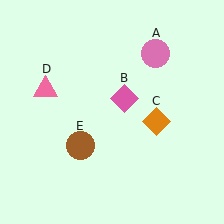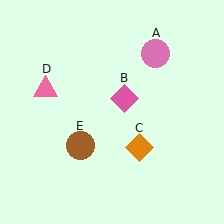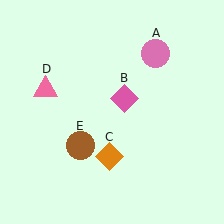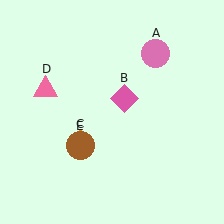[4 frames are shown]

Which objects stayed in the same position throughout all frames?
Pink circle (object A) and pink diamond (object B) and pink triangle (object D) and brown circle (object E) remained stationary.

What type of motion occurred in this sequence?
The orange diamond (object C) rotated clockwise around the center of the scene.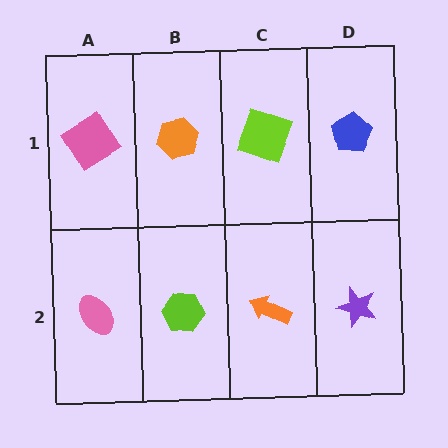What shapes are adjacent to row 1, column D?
A purple star (row 2, column D), a lime square (row 1, column C).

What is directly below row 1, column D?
A purple star.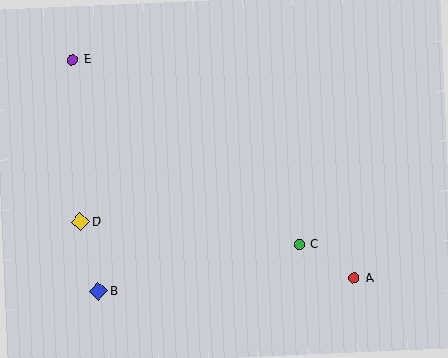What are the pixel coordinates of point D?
Point D is at (81, 222).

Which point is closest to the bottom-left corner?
Point B is closest to the bottom-left corner.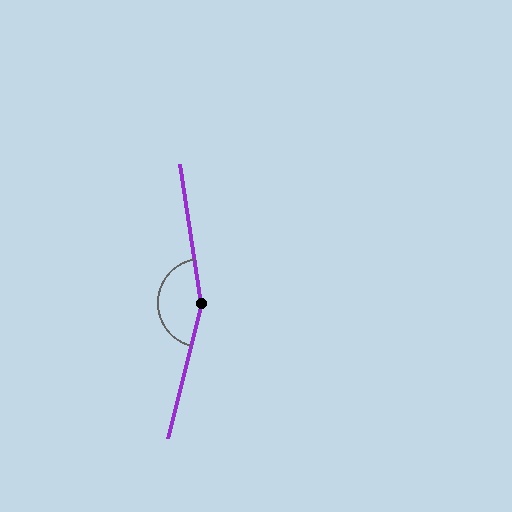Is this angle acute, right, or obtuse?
It is obtuse.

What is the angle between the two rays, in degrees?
Approximately 157 degrees.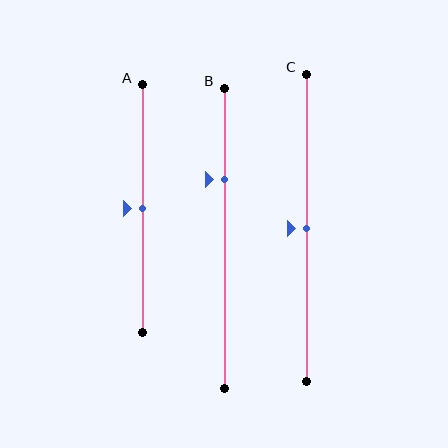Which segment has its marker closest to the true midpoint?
Segment A has its marker closest to the true midpoint.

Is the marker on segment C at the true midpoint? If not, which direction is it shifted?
Yes, the marker on segment C is at the true midpoint.